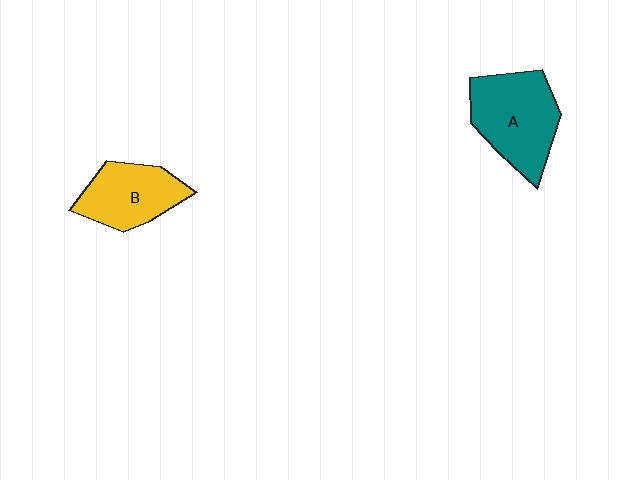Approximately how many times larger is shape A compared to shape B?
Approximately 1.3 times.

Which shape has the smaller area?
Shape B (yellow).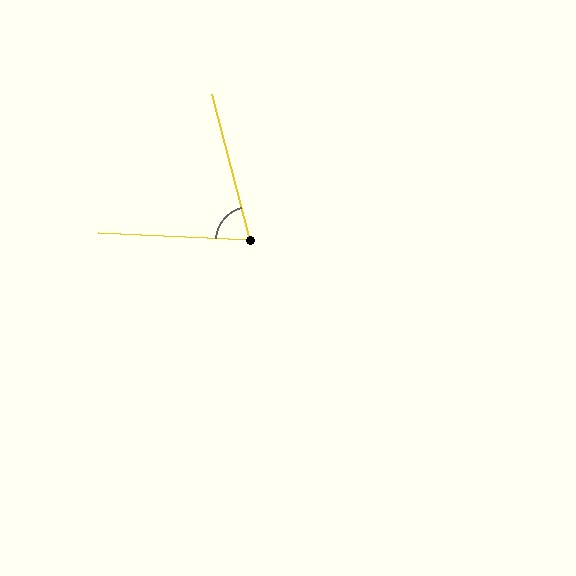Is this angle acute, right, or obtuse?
It is acute.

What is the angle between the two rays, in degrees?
Approximately 73 degrees.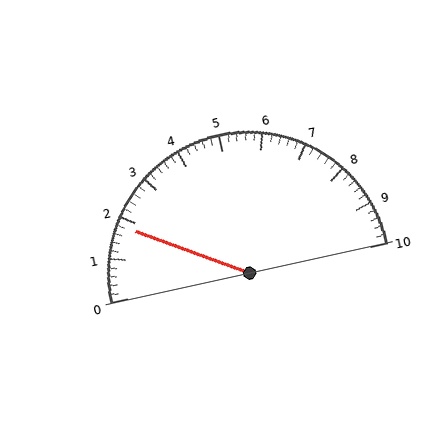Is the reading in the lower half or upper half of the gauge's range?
The reading is in the lower half of the range (0 to 10).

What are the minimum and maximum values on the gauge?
The gauge ranges from 0 to 10.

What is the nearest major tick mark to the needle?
The nearest major tick mark is 2.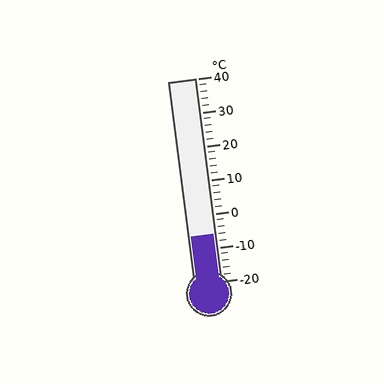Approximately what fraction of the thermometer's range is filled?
The thermometer is filled to approximately 25% of its range.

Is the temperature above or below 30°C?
The temperature is below 30°C.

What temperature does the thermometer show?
The thermometer shows approximately -6°C.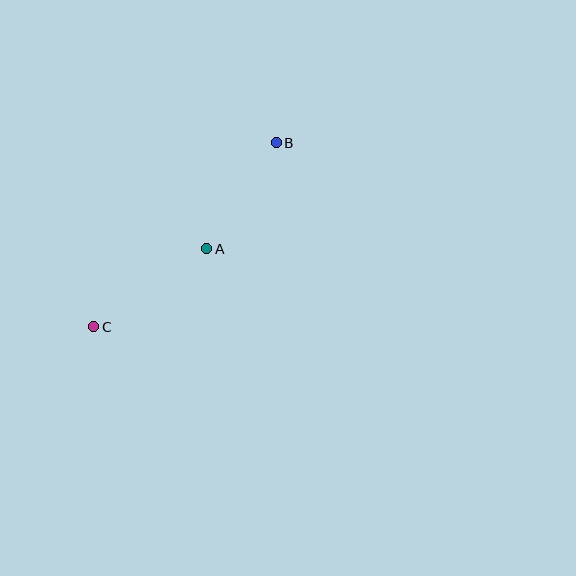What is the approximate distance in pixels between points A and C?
The distance between A and C is approximately 138 pixels.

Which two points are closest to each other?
Points A and B are closest to each other.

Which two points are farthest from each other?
Points B and C are farthest from each other.